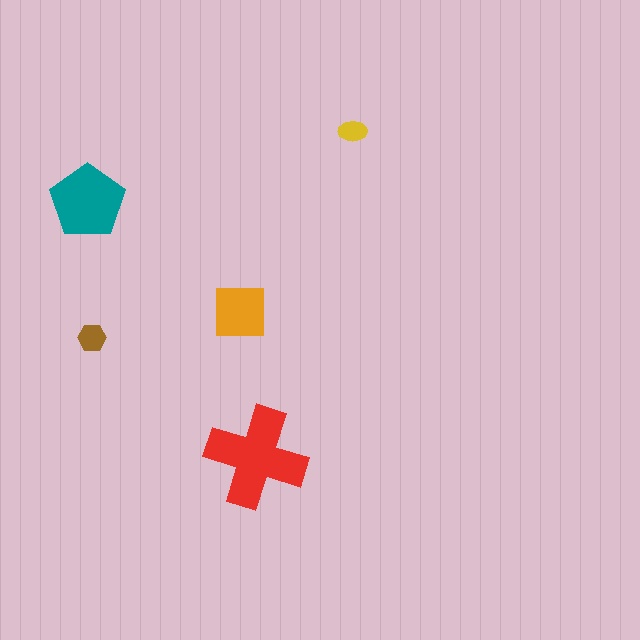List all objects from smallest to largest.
The yellow ellipse, the brown hexagon, the orange square, the teal pentagon, the red cross.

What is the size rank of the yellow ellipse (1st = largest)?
5th.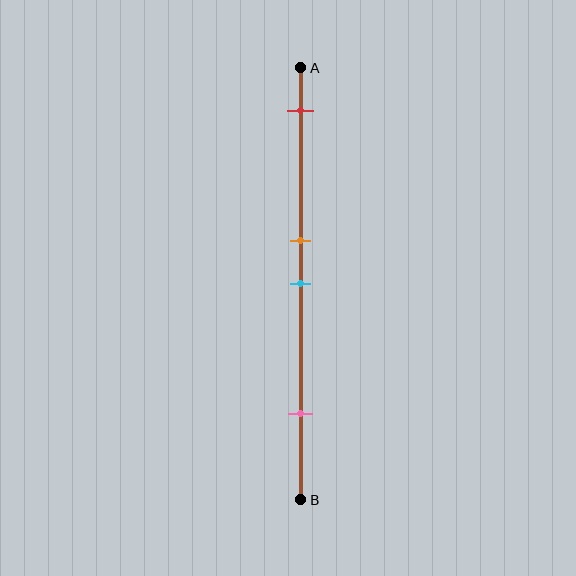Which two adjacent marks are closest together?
The orange and cyan marks are the closest adjacent pair.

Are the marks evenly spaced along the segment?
No, the marks are not evenly spaced.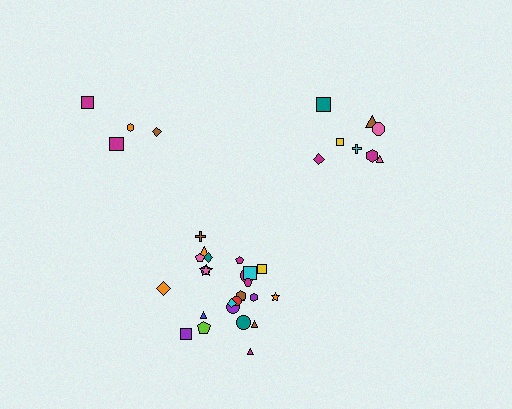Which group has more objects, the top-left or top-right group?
The top-right group.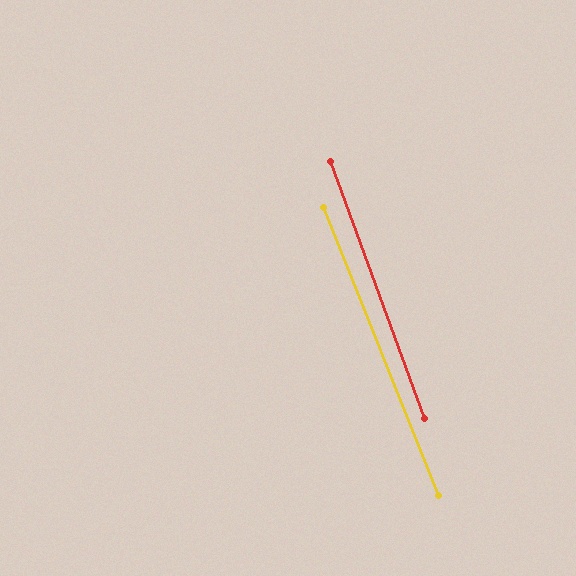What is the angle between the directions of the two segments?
Approximately 2 degrees.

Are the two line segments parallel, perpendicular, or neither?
Parallel — their directions differ by only 1.7°.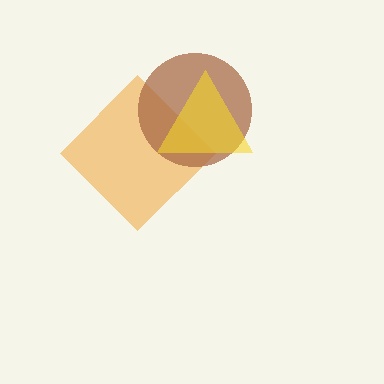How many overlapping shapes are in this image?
There are 3 overlapping shapes in the image.